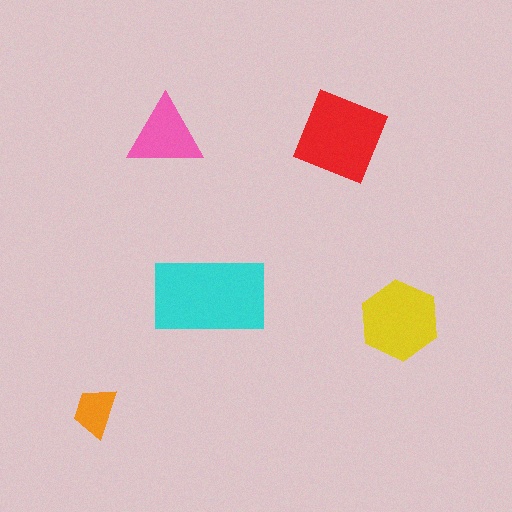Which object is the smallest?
The orange trapezoid.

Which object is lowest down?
The orange trapezoid is bottommost.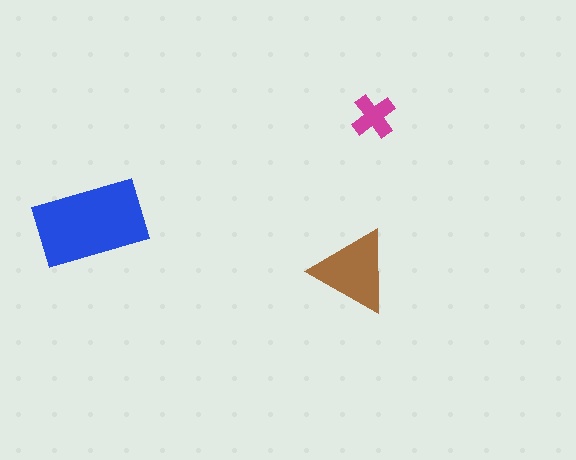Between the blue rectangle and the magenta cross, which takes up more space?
The blue rectangle.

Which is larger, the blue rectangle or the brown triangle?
The blue rectangle.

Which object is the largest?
The blue rectangle.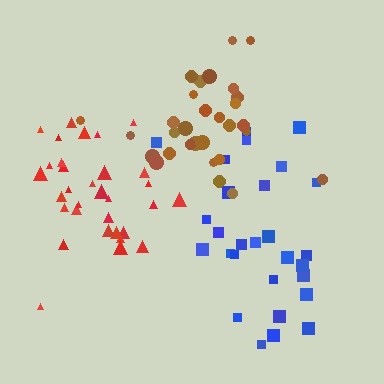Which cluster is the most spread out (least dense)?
Blue.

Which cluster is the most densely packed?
Red.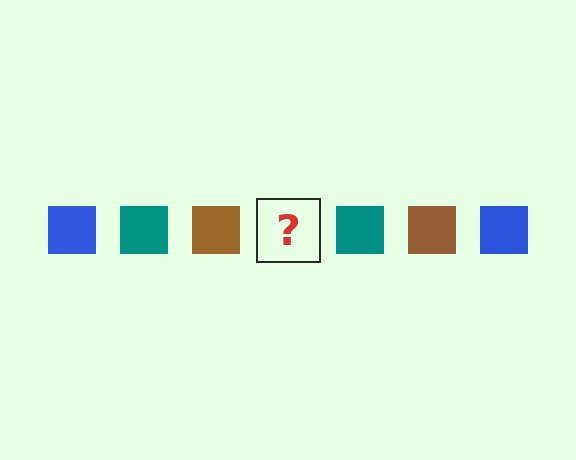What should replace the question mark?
The question mark should be replaced with a blue square.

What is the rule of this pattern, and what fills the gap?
The rule is that the pattern cycles through blue, teal, brown squares. The gap should be filled with a blue square.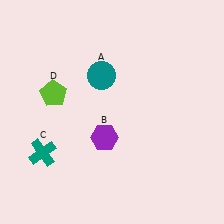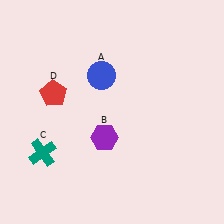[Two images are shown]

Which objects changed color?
A changed from teal to blue. D changed from lime to red.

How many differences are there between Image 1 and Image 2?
There are 2 differences between the two images.